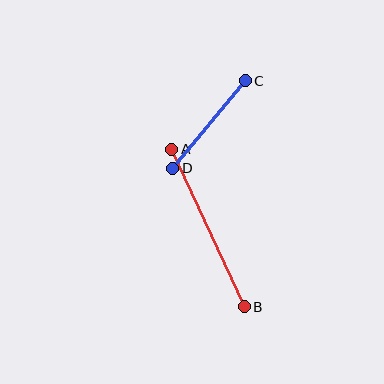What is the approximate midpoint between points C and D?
The midpoint is at approximately (209, 124) pixels.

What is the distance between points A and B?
The distance is approximately 173 pixels.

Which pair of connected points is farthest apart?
Points A and B are farthest apart.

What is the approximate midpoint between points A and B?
The midpoint is at approximately (208, 228) pixels.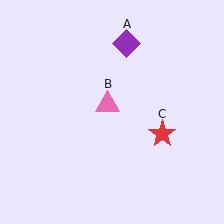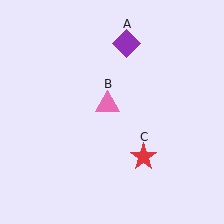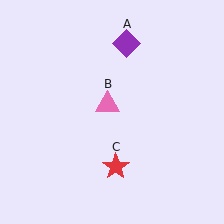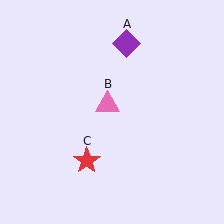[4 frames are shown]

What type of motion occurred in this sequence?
The red star (object C) rotated clockwise around the center of the scene.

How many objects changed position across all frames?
1 object changed position: red star (object C).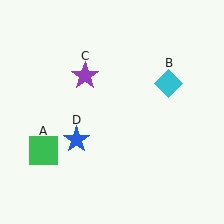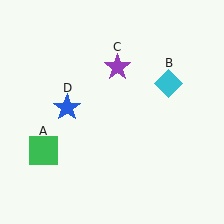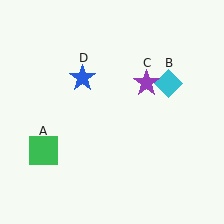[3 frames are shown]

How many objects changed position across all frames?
2 objects changed position: purple star (object C), blue star (object D).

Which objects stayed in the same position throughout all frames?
Green square (object A) and cyan diamond (object B) remained stationary.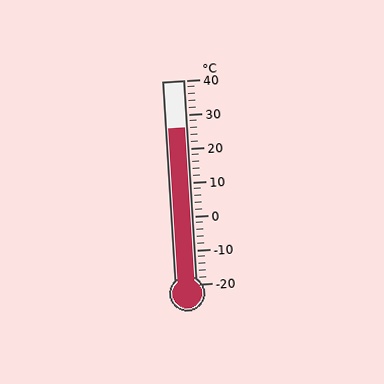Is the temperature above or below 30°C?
The temperature is below 30°C.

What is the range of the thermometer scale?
The thermometer scale ranges from -20°C to 40°C.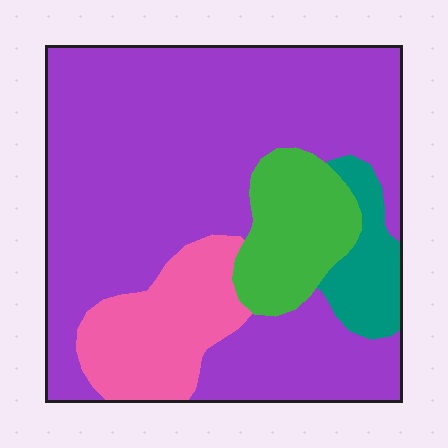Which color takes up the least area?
Teal, at roughly 5%.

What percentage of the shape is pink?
Pink covers roughly 15% of the shape.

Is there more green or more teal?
Green.